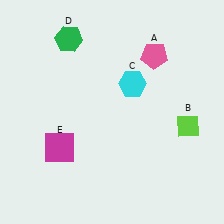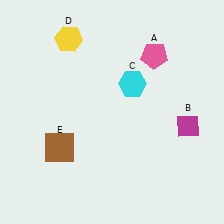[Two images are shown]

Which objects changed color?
B changed from lime to magenta. D changed from green to yellow. E changed from magenta to brown.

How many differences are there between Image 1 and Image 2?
There are 3 differences between the two images.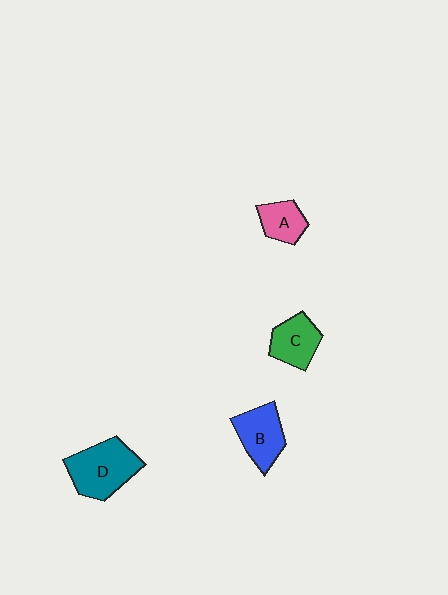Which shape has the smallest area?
Shape A (pink).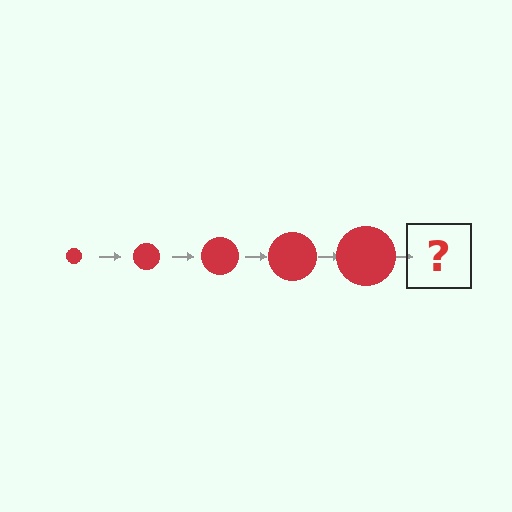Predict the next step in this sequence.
The next step is a red circle, larger than the previous one.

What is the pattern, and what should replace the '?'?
The pattern is that the circle gets progressively larger each step. The '?' should be a red circle, larger than the previous one.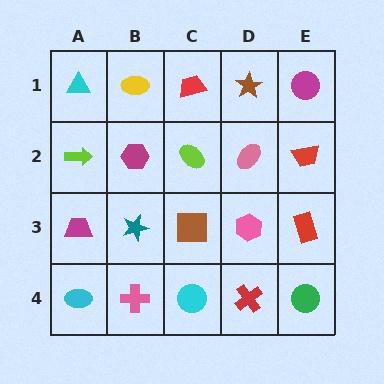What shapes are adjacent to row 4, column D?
A pink hexagon (row 3, column D), a cyan circle (row 4, column C), a green circle (row 4, column E).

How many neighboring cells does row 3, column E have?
3.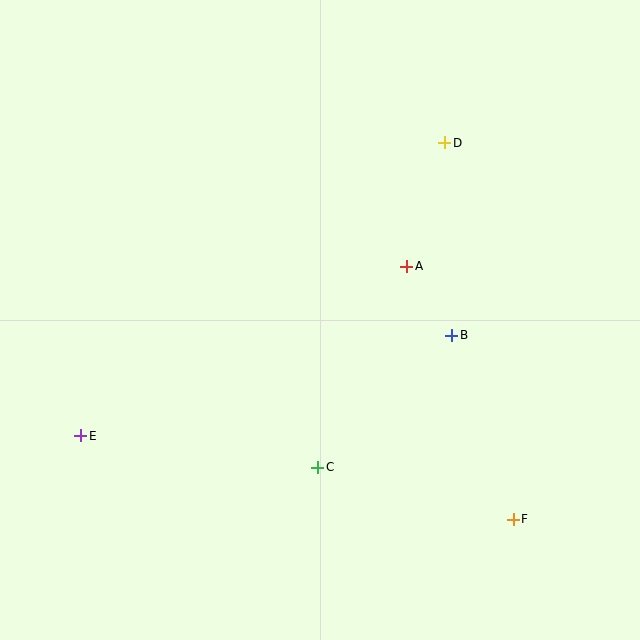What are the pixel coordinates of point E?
Point E is at (81, 436).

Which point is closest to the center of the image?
Point A at (407, 266) is closest to the center.